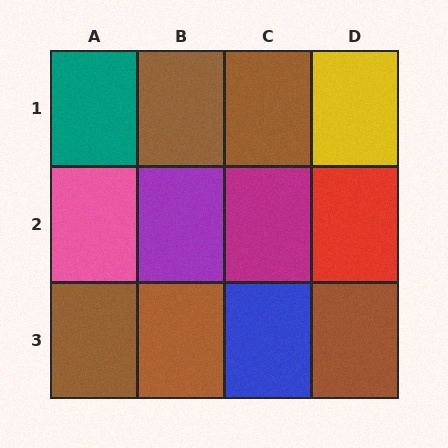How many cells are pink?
1 cell is pink.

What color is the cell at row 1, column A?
Teal.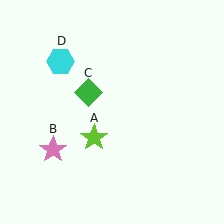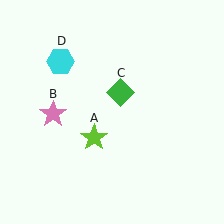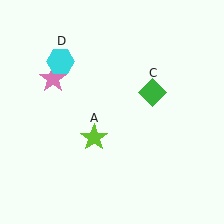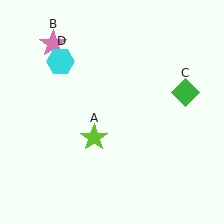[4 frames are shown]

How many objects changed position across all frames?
2 objects changed position: pink star (object B), green diamond (object C).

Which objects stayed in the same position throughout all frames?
Lime star (object A) and cyan hexagon (object D) remained stationary.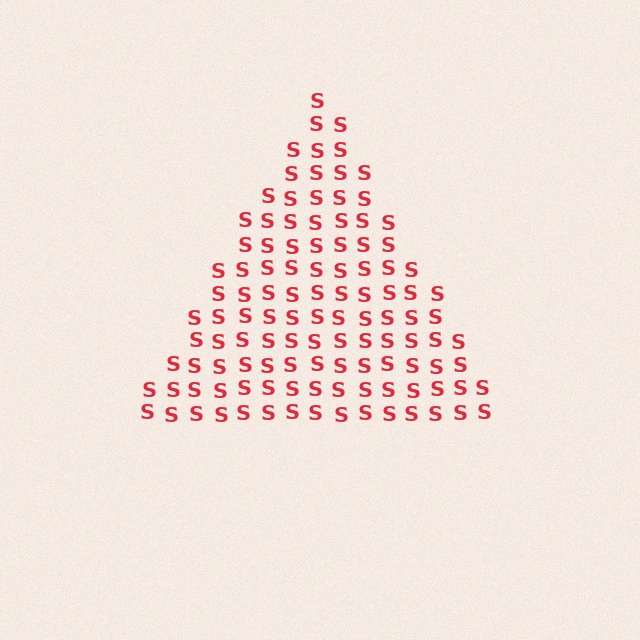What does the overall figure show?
The overall figure shows a triangle.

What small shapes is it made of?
It is made of small letter S's.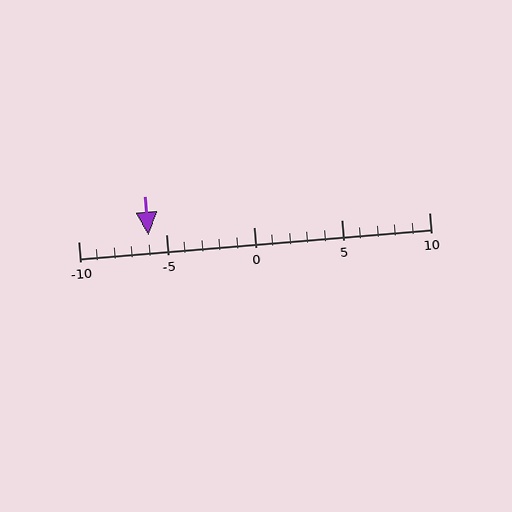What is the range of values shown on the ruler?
The ruler shows values from -10 to 10.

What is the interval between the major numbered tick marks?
The major tick marks are spaced 5 units apart.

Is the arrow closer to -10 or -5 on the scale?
The arrow is closer to -5.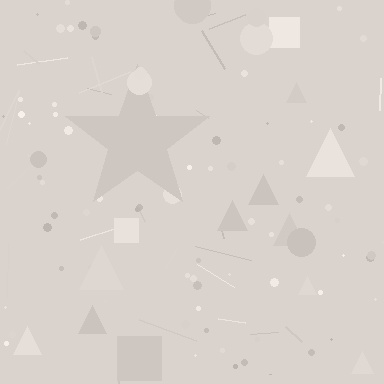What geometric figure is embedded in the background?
A star is embedded in the background.